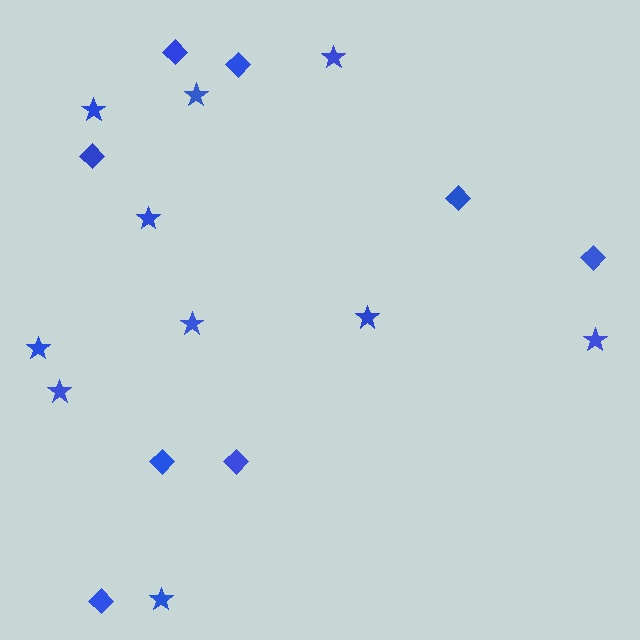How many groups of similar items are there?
There are 2 groups: one group of stars (10) and one group of diamonds (8).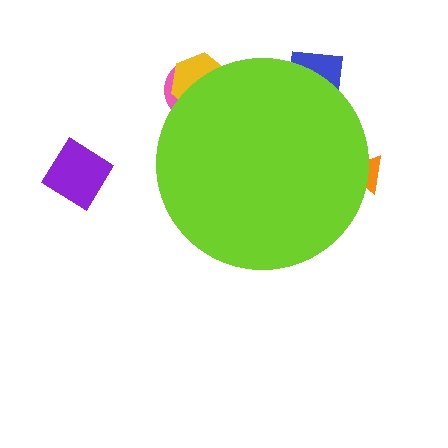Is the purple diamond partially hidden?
No, the purple diamond is fully visible.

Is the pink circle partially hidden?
Yes, the pink circle is partially hidden behind the lime circle.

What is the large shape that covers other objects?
A lime circle.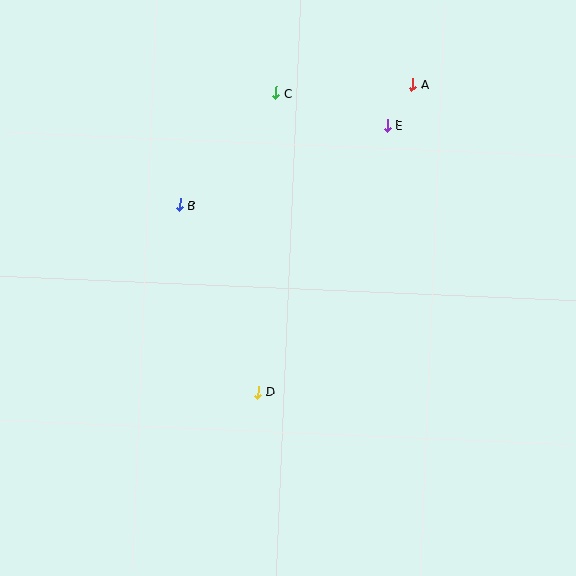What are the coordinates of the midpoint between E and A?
The midpoint between E and A is at (400, 105).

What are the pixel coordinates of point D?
Point D is at (258, 392).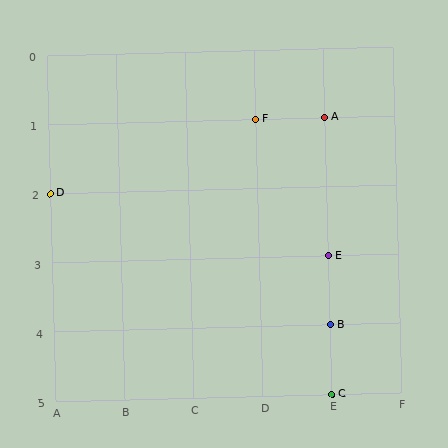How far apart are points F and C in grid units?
Points F and C are 1 column and 4 rows apart (about 4.1 grid units diagonally).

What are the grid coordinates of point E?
Point E is at grid coordinates (E, 3).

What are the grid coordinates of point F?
Point F is at grid coordinates (D, 1).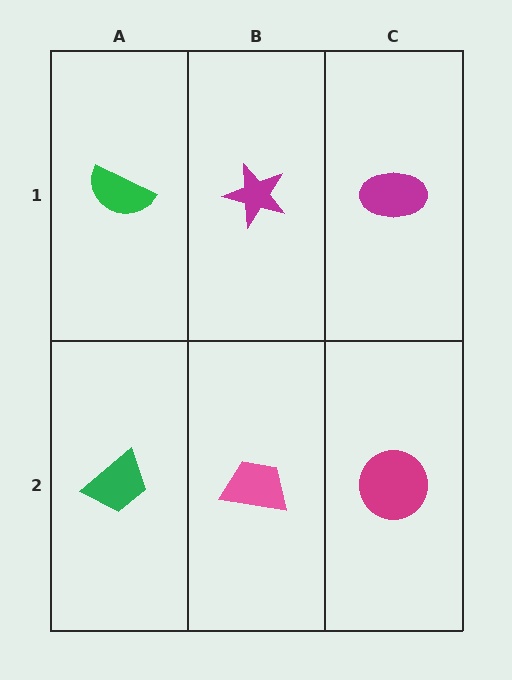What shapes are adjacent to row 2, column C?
A magenta ellipse (row 1, column C), a pink trapezoid (row 2, column B).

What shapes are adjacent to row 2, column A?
A green semicircle (row 1, column A), a pink trapezoid (row 2, column B).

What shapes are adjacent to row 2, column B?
A magenta star (row 1, column B), a green trapezoid (row 2, column A), a magenta circle (row 2, column C).